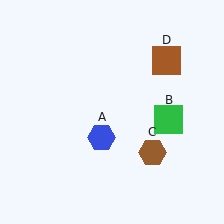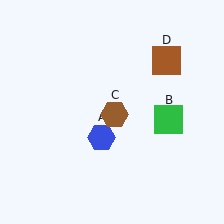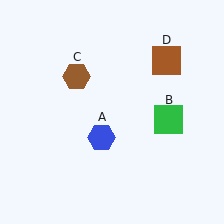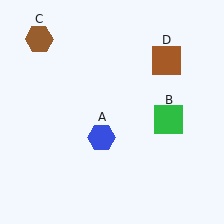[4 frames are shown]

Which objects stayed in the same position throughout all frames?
Blue hexagon (object A) and green square (object B) and brown square (object D) remained stationary.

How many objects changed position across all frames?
1 object changed position: brown hexagon (object C).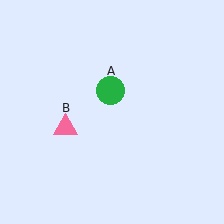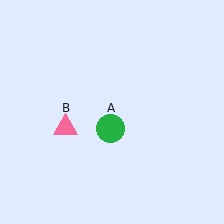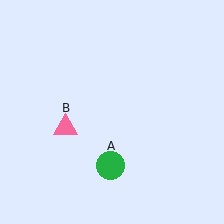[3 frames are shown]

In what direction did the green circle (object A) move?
The green circle (object A) moved down.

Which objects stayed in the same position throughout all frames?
Pink triangle (object B) remained stationary.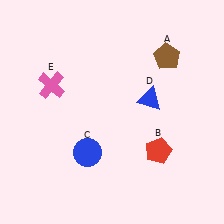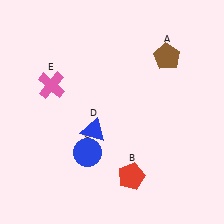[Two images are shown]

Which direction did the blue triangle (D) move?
The blue triangle (D) moved left.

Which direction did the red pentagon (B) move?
The red pentagon (B) moved left.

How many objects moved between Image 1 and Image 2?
2 objects moved between the two images.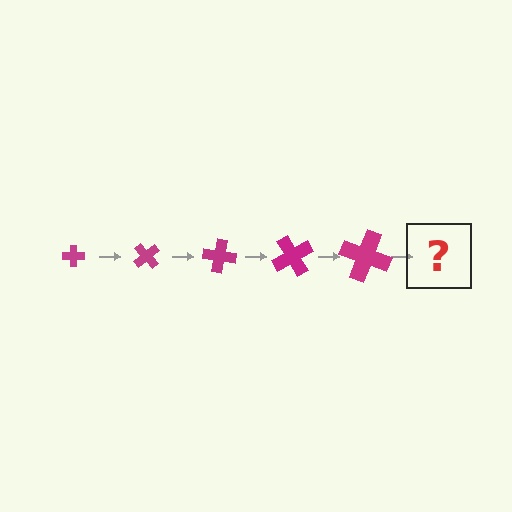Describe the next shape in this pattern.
It should be a cross, larger than the previous one and rotated 250 degrees from the start.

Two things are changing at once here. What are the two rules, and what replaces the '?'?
The two rules are that the cross grows larger each step and it rotates 50 degrees each step. The '?' should be a cross, larger than the previous one and rotated 250 degrees from the start.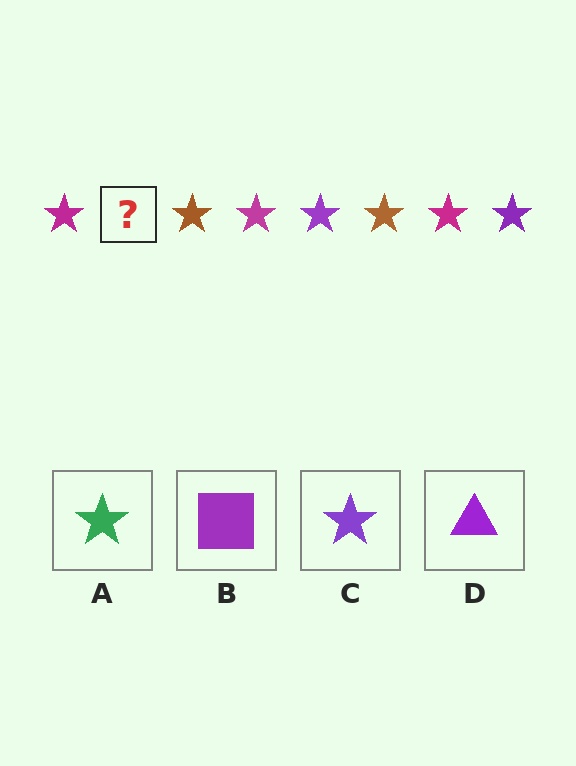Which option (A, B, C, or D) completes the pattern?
C.